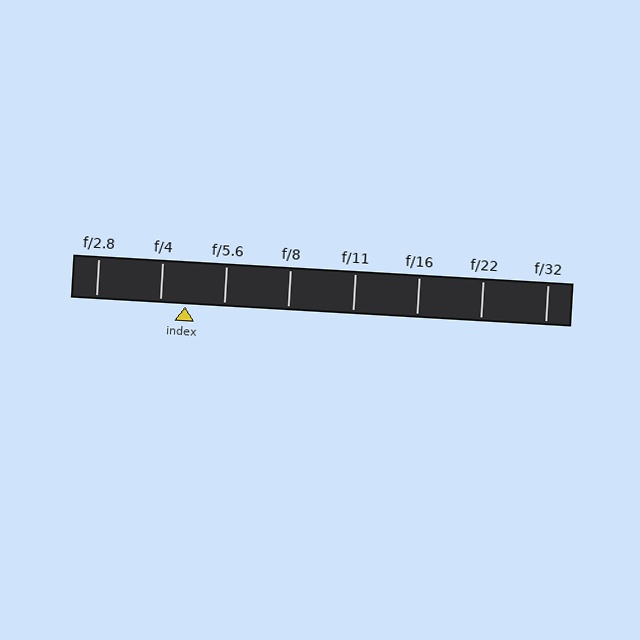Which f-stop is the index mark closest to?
The index mark is closest to f/4.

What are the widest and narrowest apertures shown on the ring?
The widest aperture shown is f/2.8 and the narrowest is f/32.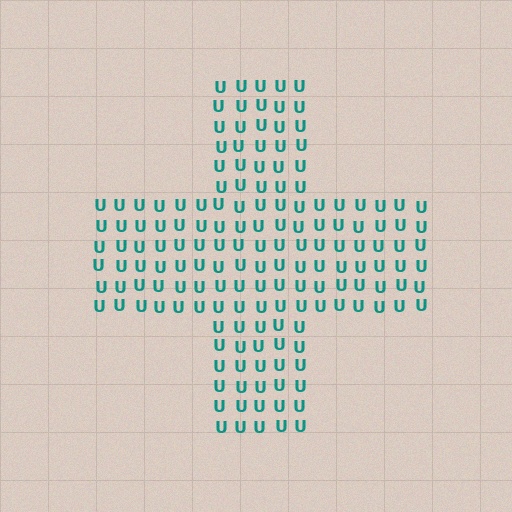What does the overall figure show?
The overall figure shows a cross.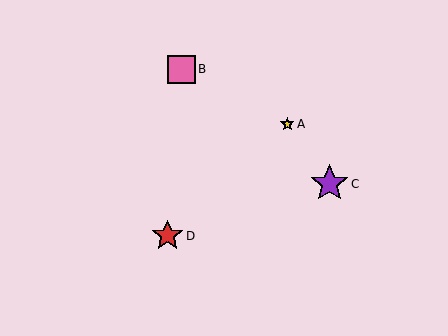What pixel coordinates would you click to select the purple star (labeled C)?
Click at (330, 184) to select the purple star C.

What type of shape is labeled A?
Shape A is a yellow star.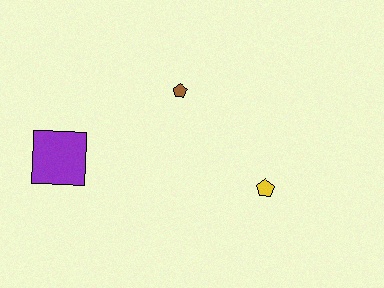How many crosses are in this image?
There are no crosses.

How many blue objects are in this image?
There are no blue objects.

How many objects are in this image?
There are 3 objects.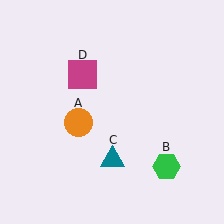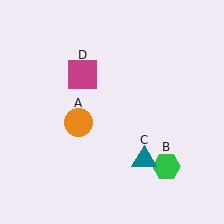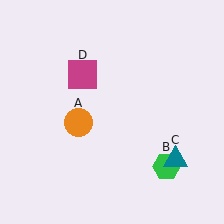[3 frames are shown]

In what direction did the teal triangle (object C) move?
The teal triangle (object C) moved right.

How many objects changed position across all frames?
1 object changed position: teal triangle (object C).